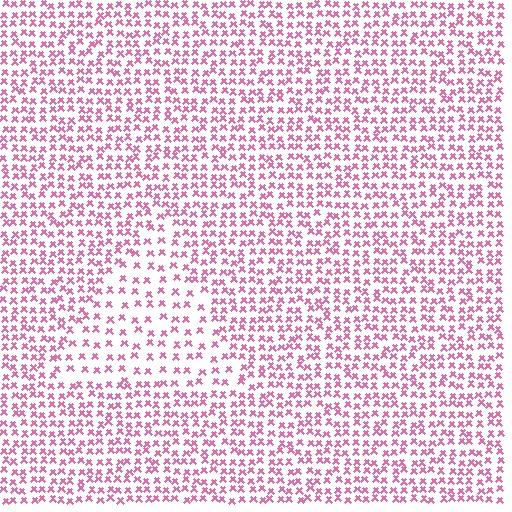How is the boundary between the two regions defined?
The boundary is defined by a change in element density (approximately 1.9x ratio). All elements are the same color, size, and shape.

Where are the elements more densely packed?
The elements are more densely packed outside the triangle boundary.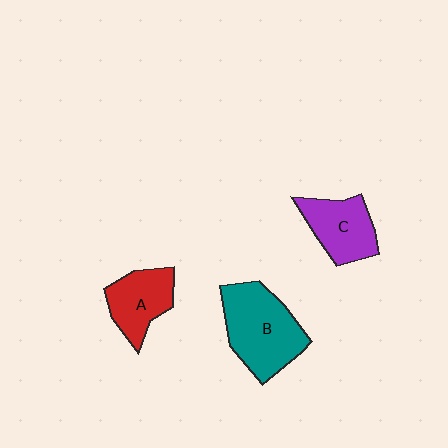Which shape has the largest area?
Shape B (teal).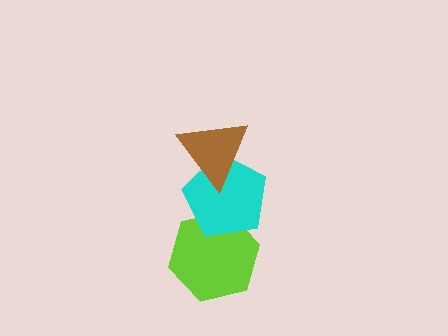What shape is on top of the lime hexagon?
The cyan pentagon is on top of the lime hexagon.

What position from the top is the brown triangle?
The brown triangle is 1st from the top.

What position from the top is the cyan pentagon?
The cyan pentagon is 2nd from the top.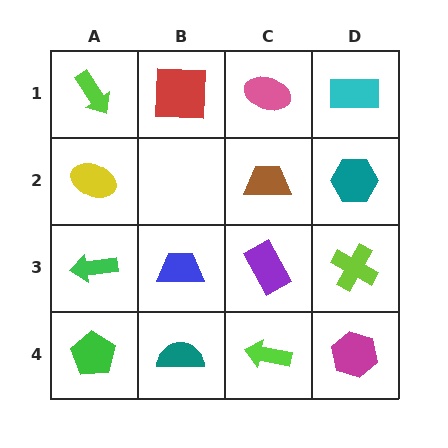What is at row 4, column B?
A teal semicircle.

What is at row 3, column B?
A blue trapezoid.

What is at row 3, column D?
A lime cross.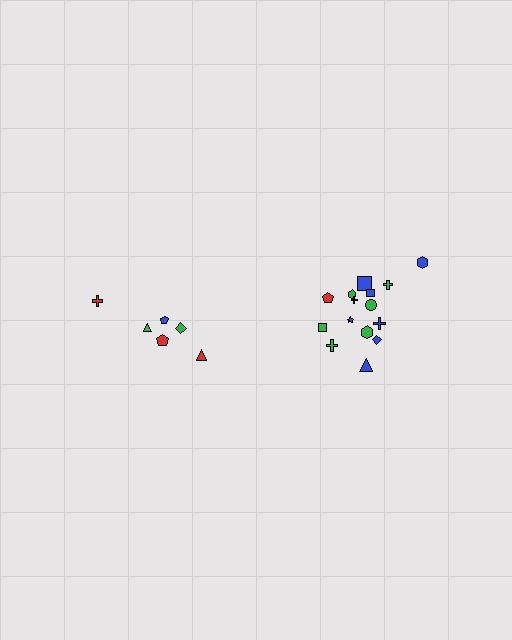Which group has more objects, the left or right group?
The right group.